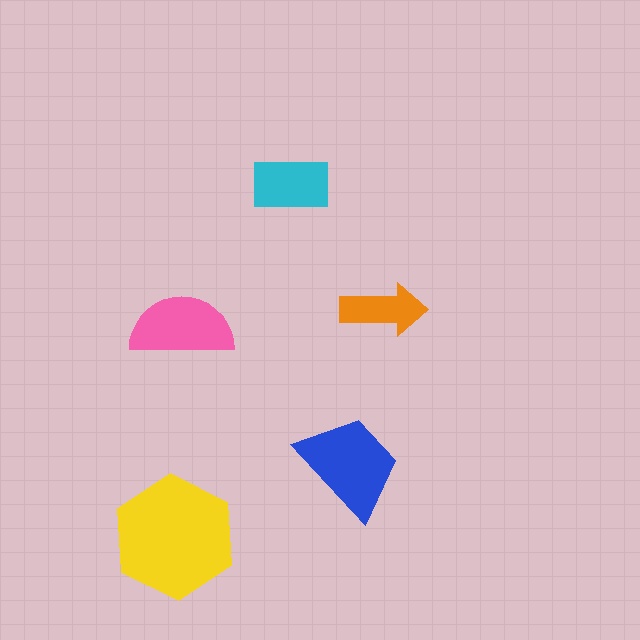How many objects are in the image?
There are 5 objects in the image.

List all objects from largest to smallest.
The yellow hexagon, the blue trapezoid, the pink semicircle, the cyan rectangle, the orange arrow.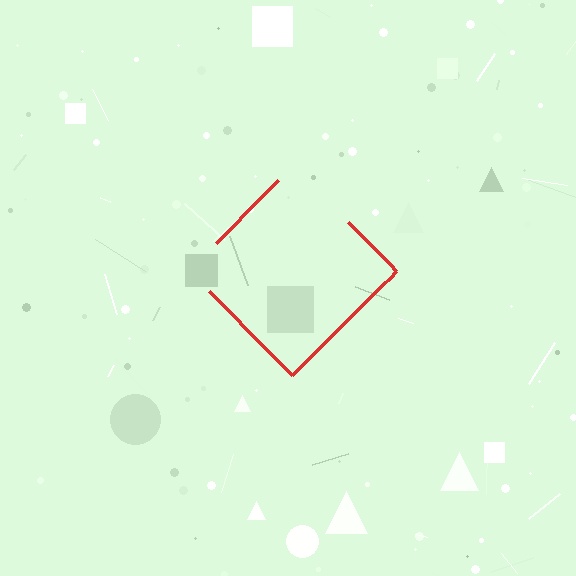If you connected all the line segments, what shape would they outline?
They would outline a diamond.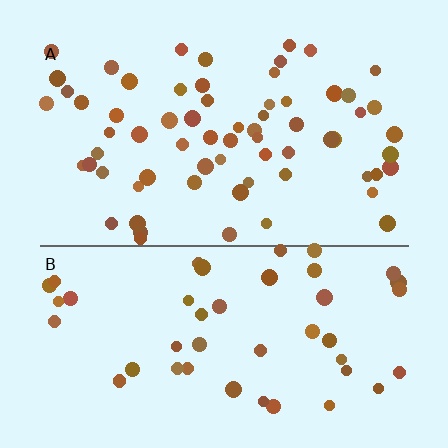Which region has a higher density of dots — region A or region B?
A (the top).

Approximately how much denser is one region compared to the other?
Approximately 1.4× — region A over region B.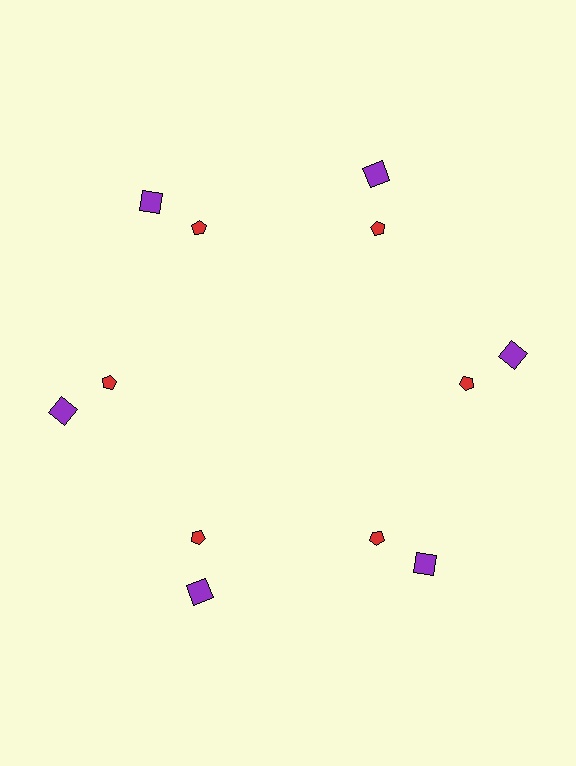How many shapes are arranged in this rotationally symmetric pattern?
There are 12 shapes, arranged in 6 groups of 2.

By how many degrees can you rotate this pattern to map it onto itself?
The pattern maps onto itself every 60 degrees of rotation.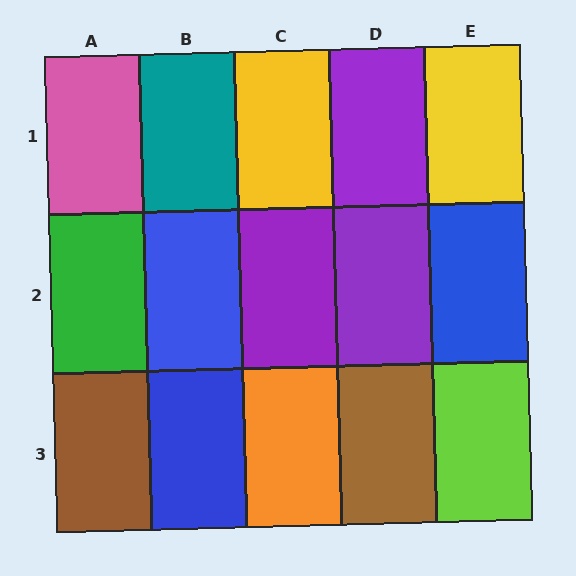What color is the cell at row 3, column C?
Orange.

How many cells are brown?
2 cells are brown.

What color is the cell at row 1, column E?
Yellow.